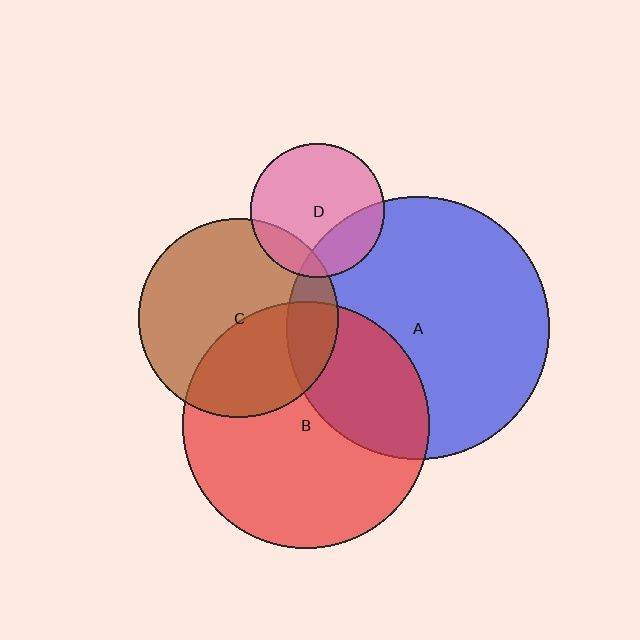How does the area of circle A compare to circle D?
Approximately 3.8 times.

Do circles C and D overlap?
Yes.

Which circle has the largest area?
Circle A (blue).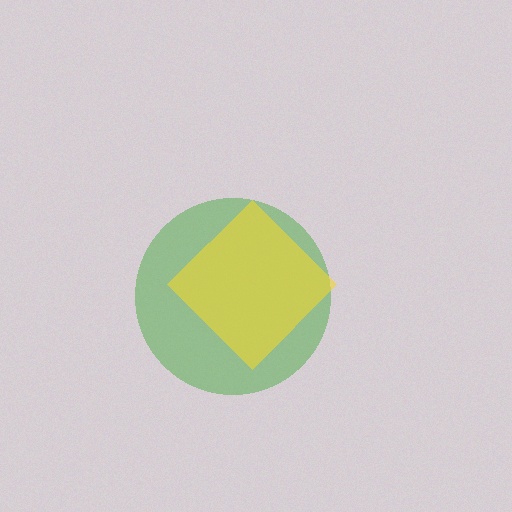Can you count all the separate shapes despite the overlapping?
Yes, there are 2 separate shapes.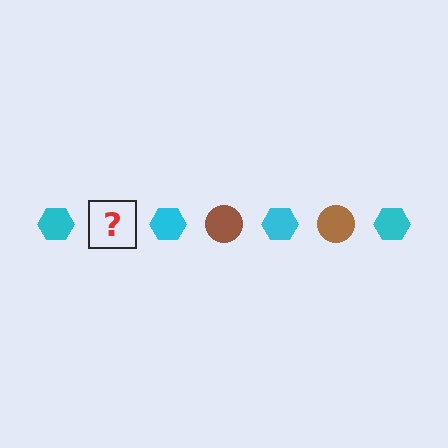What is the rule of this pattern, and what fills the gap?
The rule is that the pattern alternates between cyan hexagon and brown circle. The gap should be filled with a brown circle.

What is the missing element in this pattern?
The missing element is a brown circle.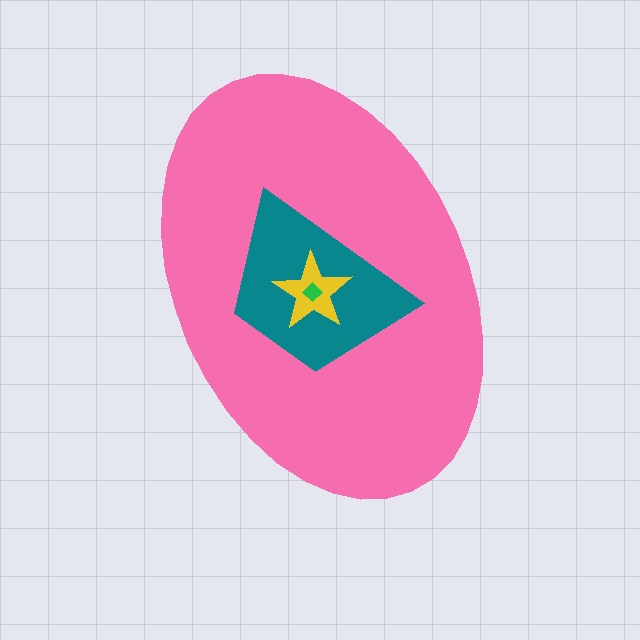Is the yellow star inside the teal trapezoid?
Yes.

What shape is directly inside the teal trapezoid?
The yellow star.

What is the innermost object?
The green diamond.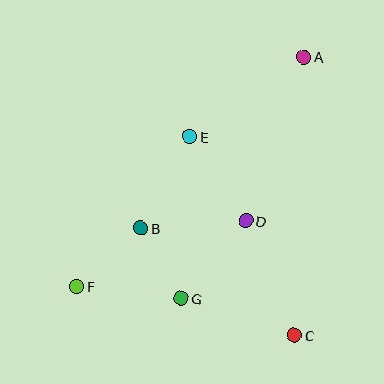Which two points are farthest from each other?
Points A and F are farthest from each other.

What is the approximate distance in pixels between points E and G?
The distance between E and G is approximately 162 pixels.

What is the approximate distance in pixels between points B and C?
The distance between B and C is approximately 187 pixels.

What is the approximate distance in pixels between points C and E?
The distance between C and E is approximately 225 pixels.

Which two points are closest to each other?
Points B and G are closest to each other.